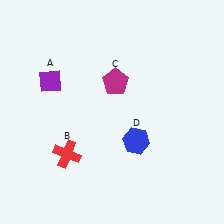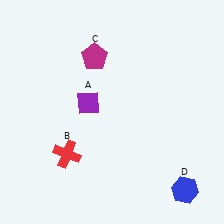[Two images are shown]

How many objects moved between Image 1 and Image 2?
3 objects moved between the two images.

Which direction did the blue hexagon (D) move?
The blue hexagon (D) moved down.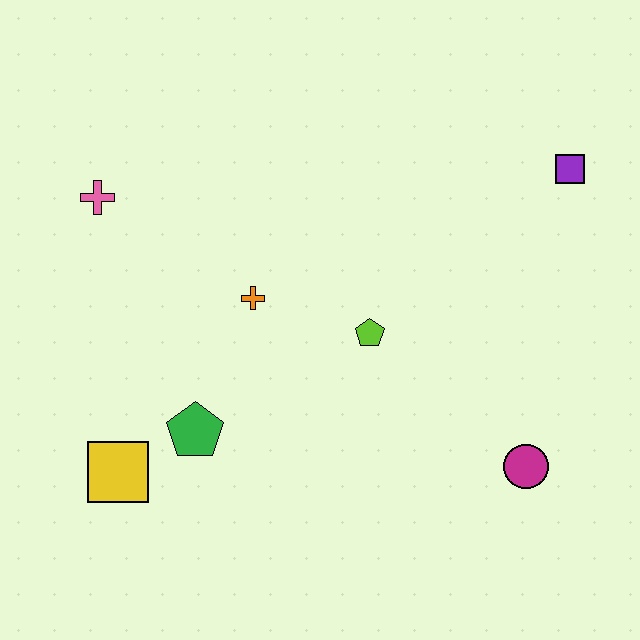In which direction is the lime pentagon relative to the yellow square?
The lime pentagon is to the right of the yellow square.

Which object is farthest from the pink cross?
The magenta circle is farthest from the pink cross.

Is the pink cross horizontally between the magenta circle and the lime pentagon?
No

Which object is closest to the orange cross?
The lime pentagon is closest to the orange cross.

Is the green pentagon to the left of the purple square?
Yes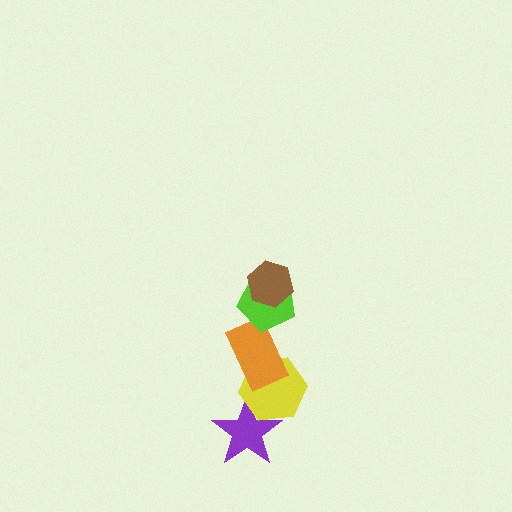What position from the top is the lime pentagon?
The lime pentagon is 2nd from the top.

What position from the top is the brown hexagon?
The brown hexagon is 1st from the top.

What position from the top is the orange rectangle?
The orange rectangle is 3rd from the top.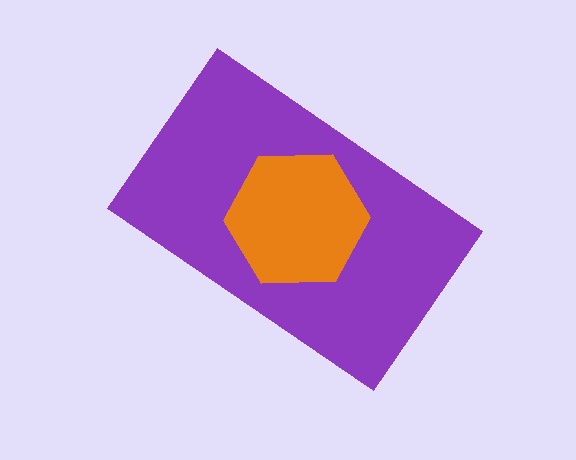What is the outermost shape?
The purple rectangle.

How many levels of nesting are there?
2.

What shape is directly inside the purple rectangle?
The orange hexagon.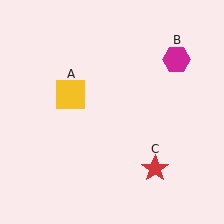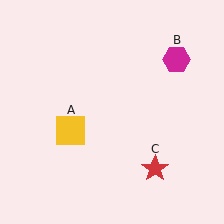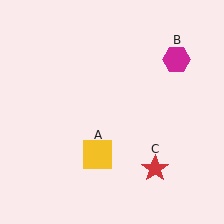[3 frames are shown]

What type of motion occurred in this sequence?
The yellow square (object A) rotated counterclockwise around the center of the scene.